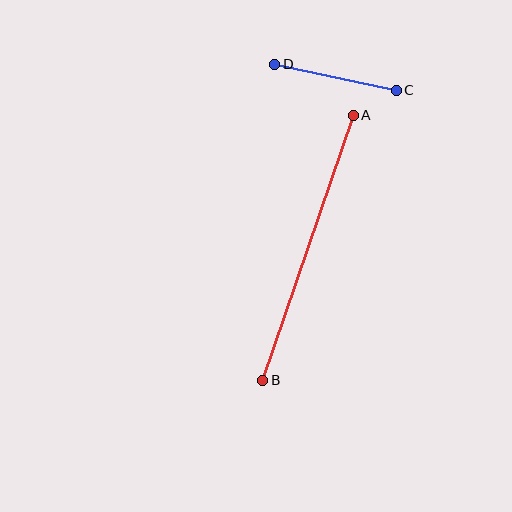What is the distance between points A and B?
The distance is approximately 280 pixels.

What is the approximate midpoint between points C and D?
The midpoint is at approximately (335, 77) pixels.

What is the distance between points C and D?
The distance is approximately 124 pixels.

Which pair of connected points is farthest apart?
Points A and B are farthest apart.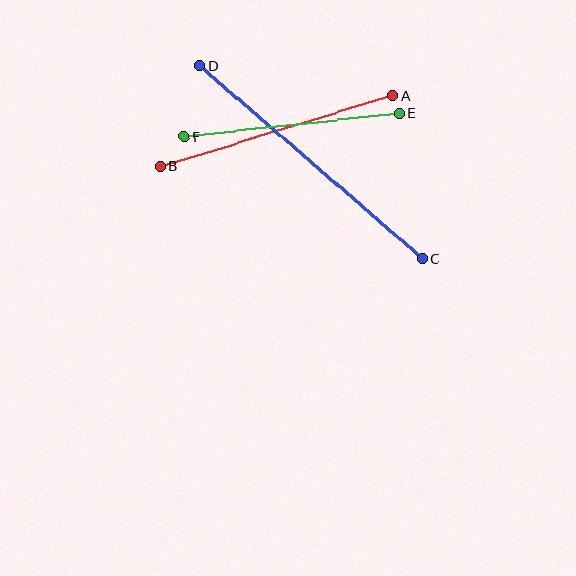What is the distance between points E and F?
The distance is approximately 216 pixels.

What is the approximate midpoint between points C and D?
The midpoint is at approximately (311, 162) pixels.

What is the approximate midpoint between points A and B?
The midpoint is at approximately (276, 131) pixels.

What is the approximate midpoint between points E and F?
The midpoint is at approximately (292, 125) pixels.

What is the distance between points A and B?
The distance is approximately 243 pixels.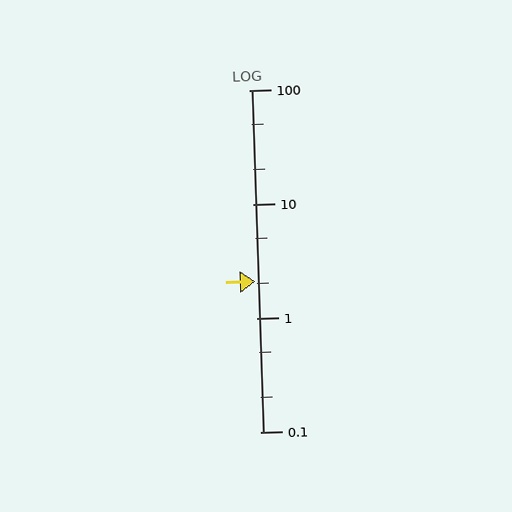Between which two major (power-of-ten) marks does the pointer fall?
The pointer is between 1 and 10.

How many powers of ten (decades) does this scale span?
The scale spans 3 decades, from 0.1 to 100.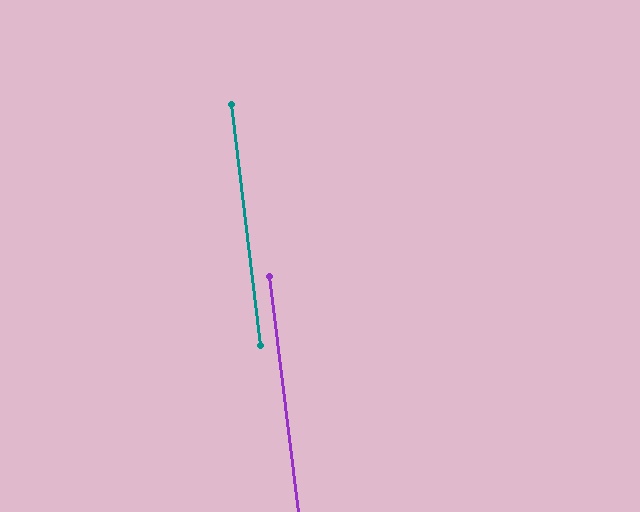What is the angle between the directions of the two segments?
Approximately 0 degrees.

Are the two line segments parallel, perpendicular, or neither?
Parallel — their directions differ by only 0.1°.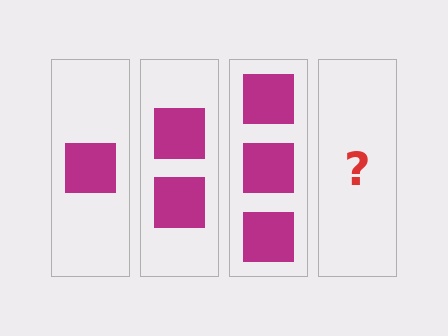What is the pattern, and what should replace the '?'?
The pattern is that each step adds one more square. The '?' should be 4 squares.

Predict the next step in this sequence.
The next step is 4 squares.